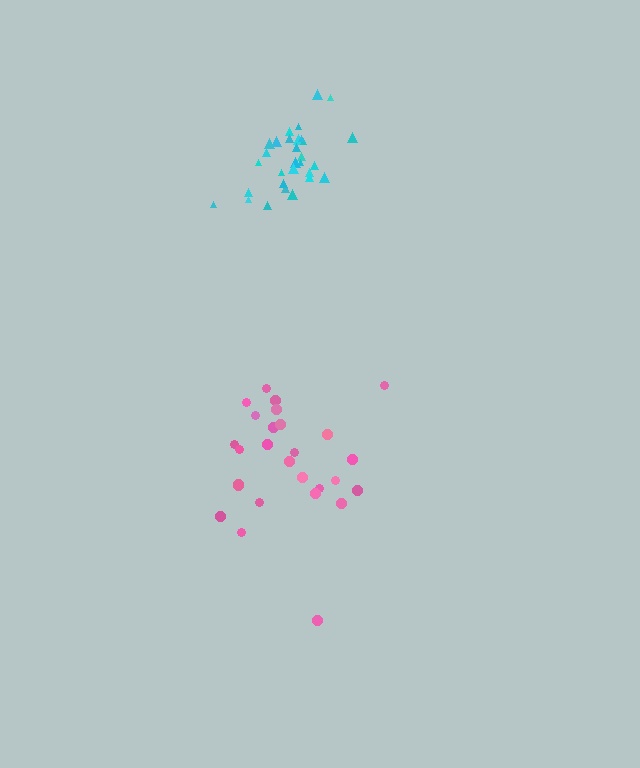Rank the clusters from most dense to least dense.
cyan, pink.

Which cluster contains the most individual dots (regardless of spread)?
Cyan (30).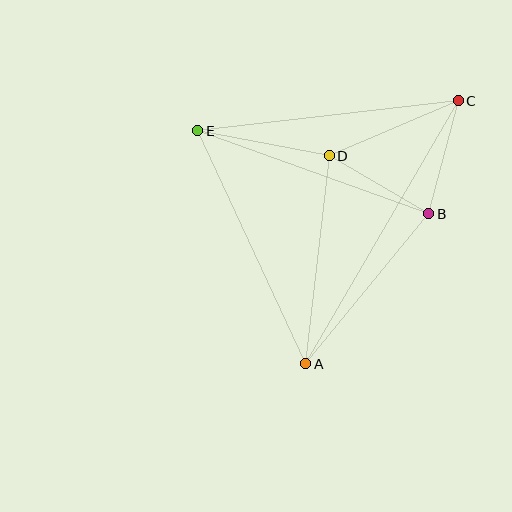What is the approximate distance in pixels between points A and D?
The distance between A and D is approximately 209 pixels.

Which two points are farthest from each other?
Points A and C are farthest from each other.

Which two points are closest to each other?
Points B and D are closest to each other.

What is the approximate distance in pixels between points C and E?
The distance between C and E is approximately 262 pixels.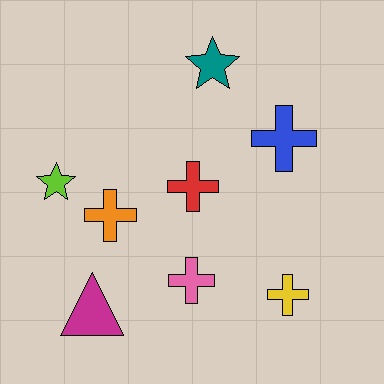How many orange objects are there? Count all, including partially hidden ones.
There is 1 orange object.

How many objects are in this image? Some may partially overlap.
There are 8 objects.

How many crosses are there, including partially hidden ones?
There are 5 crosses.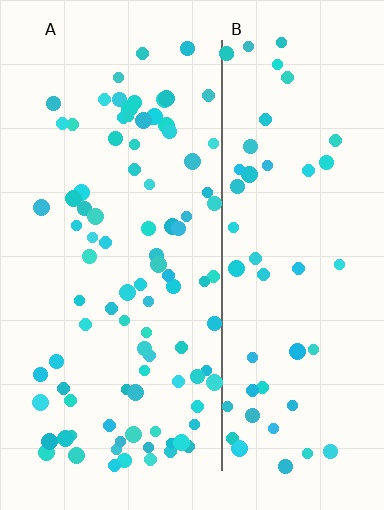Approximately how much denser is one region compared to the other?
Approximately 1.7× — region A over region B.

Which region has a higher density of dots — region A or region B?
A (the left).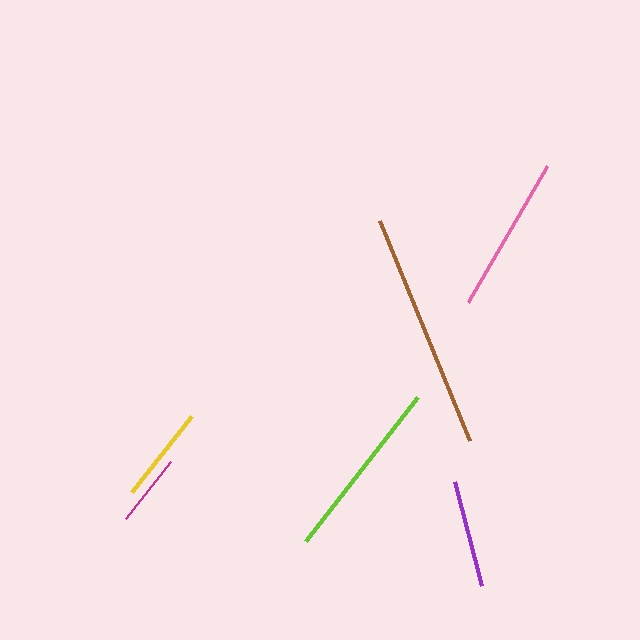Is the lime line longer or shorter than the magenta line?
The lime line is longer than the magenta line.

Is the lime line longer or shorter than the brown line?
The brown line is longer than the lime line.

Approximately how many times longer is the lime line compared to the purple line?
The lime line is approximately 1.7 times the length of the purple line.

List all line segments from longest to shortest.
From longest to shortest: brown, lime, pink, purple, yellow, magenta.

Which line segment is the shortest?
The magenta line is the shortest at approximately 73 pixels.